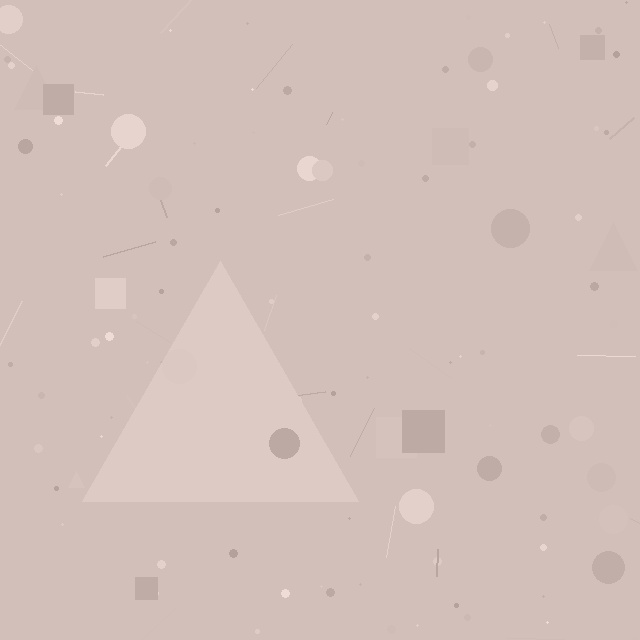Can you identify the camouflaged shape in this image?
The camouflaged shape is a triangle.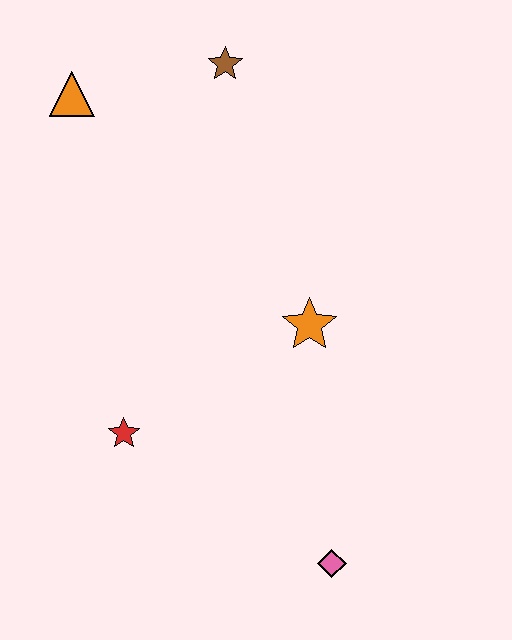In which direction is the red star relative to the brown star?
The red star is below the brown star.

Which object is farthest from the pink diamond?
The orange triangle is farthest from the pink diamond.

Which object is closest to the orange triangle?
The brown star is closest to the orange triangle.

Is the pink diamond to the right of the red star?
Yes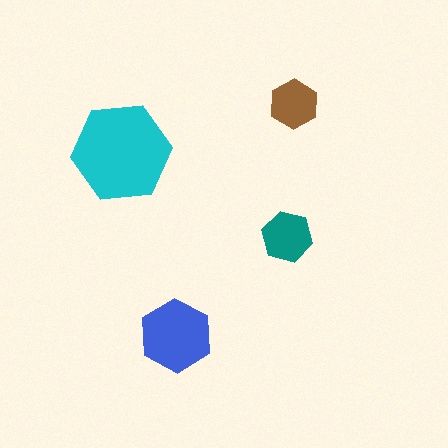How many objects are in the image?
There are 4 objects in the image.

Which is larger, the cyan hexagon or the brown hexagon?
The cyan one.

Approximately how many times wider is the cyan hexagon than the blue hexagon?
About 1.5 times wider.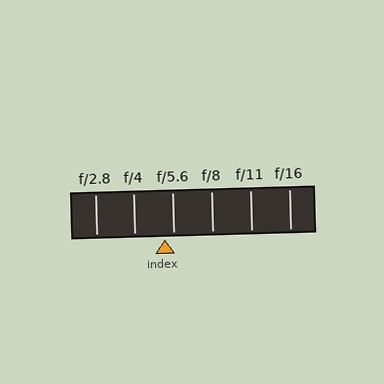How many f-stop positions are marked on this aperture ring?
There are 6 f-stop positions marked.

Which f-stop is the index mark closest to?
The index mark is closest to f/5.6.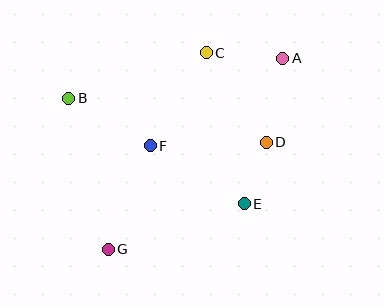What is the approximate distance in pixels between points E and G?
The distance between E and G is approximately 144 pixels.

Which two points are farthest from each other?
Points A and G are farthest from each other.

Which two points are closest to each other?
Points D and E are closest to each other.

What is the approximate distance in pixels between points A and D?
The distance between A and D is approximately 86 pixels.